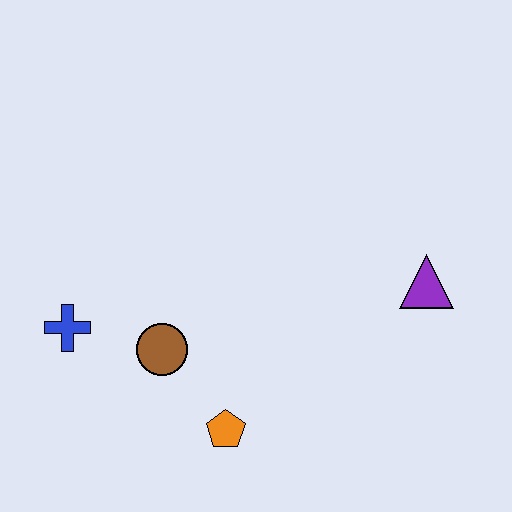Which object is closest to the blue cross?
The brown circle is closest to the blue cross.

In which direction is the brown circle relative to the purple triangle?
The brown circle is to the left of the purple triangle.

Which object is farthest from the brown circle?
The purple triangle is farthest from the brown circle.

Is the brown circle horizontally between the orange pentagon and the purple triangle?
No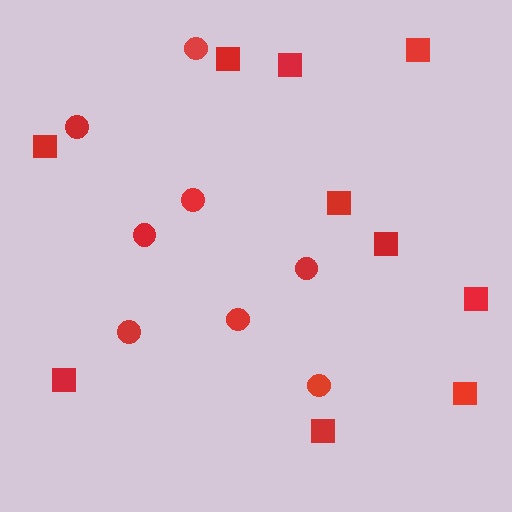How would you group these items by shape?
There are 2 groups: one group of squares (10) and one group of circles (8).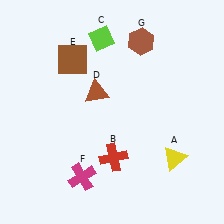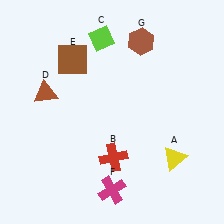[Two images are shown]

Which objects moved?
The objects that moved are: the brown triangle (D), the magenta cross (F).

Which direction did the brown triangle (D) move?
The brown triangle (D) moved left.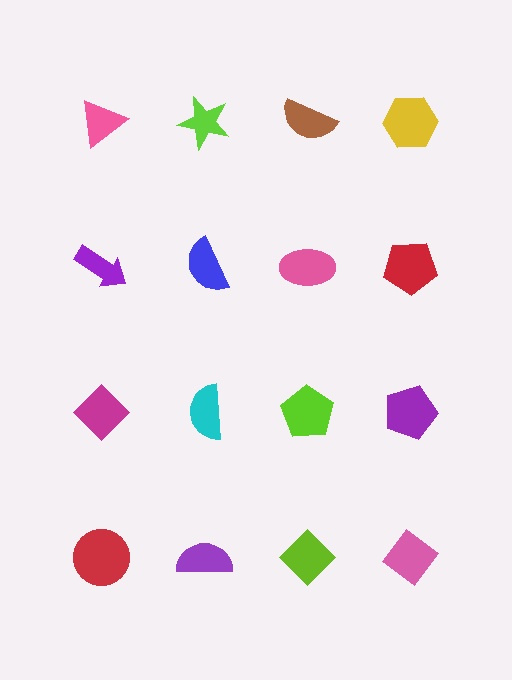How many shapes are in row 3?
4 shapes.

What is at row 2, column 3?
A pink ellipse.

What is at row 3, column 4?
A purple pentagon.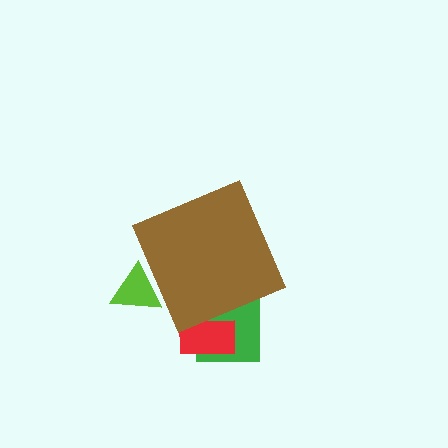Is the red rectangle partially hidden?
Yes, the red rectangle is partially hidden behind the brown diamond.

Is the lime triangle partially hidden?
Yes, the lime triangle is partially hidden behind the brown diamond.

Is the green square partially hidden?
Yes, the green square is partially hidden behind the brown diamond.